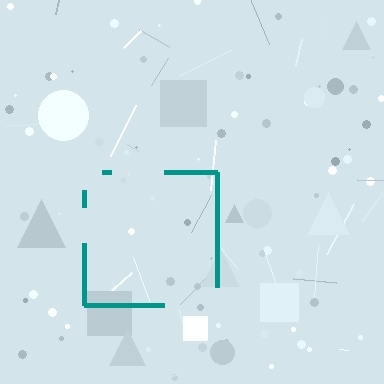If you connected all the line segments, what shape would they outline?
They would outline a square.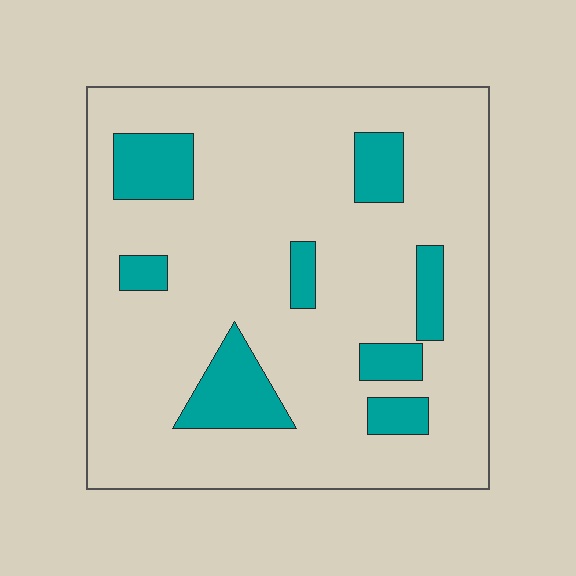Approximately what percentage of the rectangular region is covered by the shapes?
Approximately 15%.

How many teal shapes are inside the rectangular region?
8.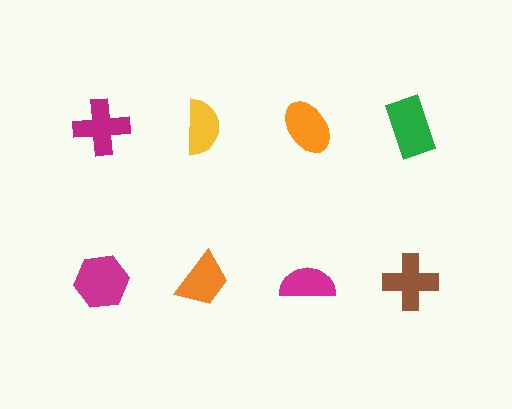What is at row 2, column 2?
An orange trapezoid.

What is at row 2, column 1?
A magenta hexagon.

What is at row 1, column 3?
An orange ellipse.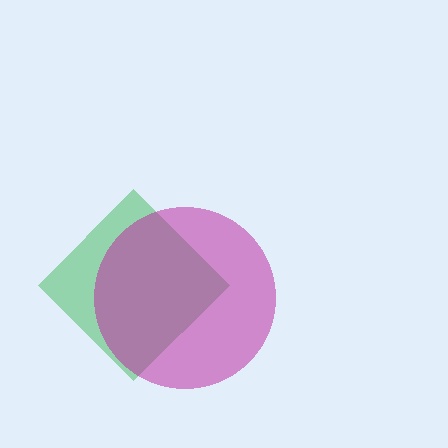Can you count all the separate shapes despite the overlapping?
Yes, there are 2 separate shapes.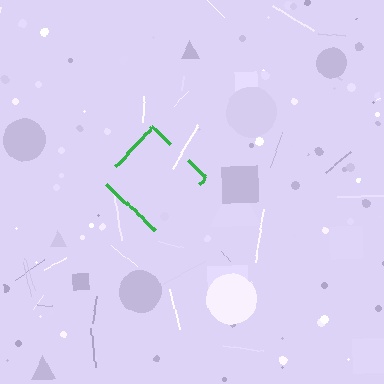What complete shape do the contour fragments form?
The contour fragments form a diamond.